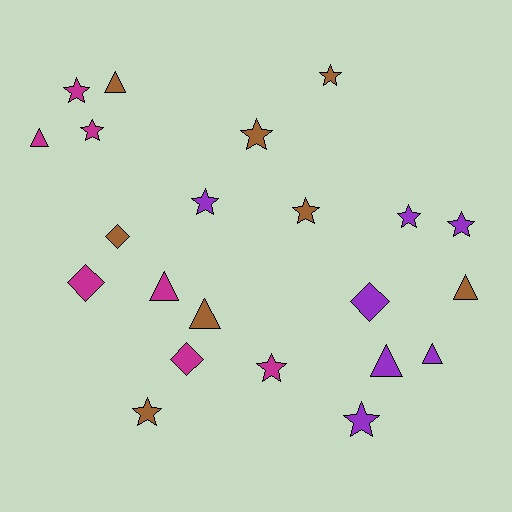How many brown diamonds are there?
There is 1 brown diamond.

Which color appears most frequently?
Brown, with 8 objects.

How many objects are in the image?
There are 22 objects.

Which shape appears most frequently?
Star, with 11 objects.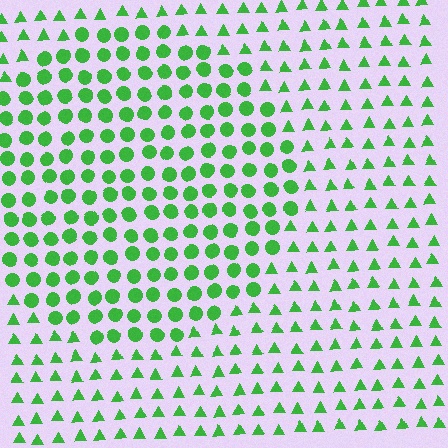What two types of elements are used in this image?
The image uses circles inside the circle region and triangles outside it.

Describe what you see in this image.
The image is filled with small green elements arranged in a uniform grid. A circle-shaped region contains circles, while the surrounding area contains triangles. The boundary is defined purely by the change in element shape.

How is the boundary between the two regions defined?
The boundary is defined by a change in element shape: circles inside vs. triangles outside. All elements share the same color and spacing.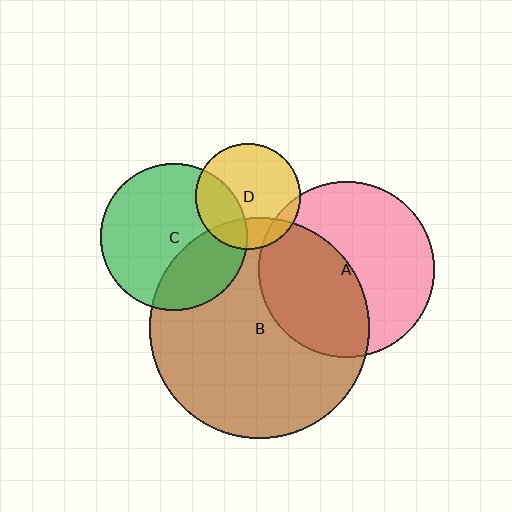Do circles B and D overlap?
Yes.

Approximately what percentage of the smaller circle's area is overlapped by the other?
Approximately 20%.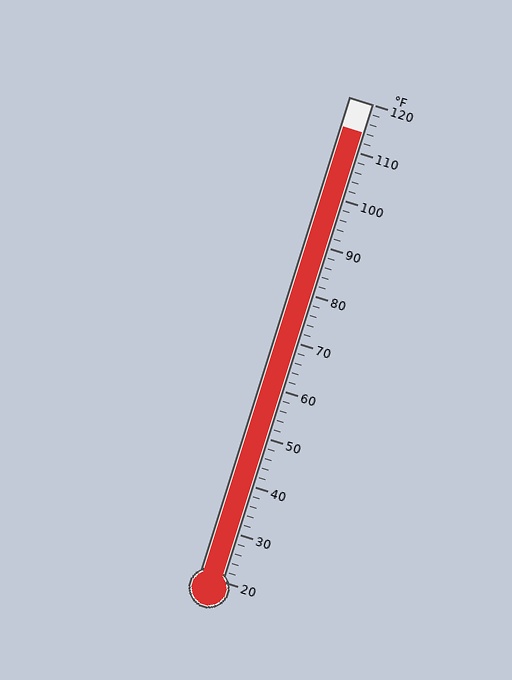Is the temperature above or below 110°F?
The temperature is above 110°F.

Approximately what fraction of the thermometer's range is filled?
The thermometer is filled to approximately 95% of its range.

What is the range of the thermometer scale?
The thermometer scale ranges from 20°F to 120°F.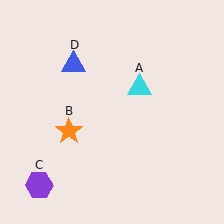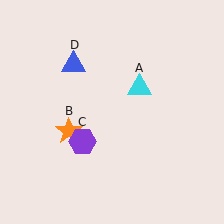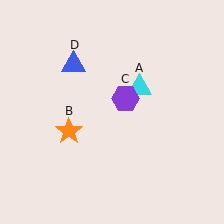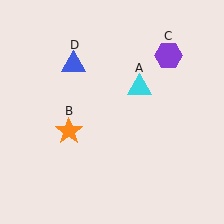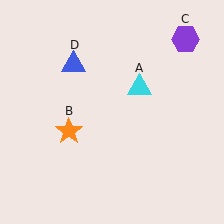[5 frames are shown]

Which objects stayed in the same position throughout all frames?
Cyan triangle (object A) and orange star (object B) and blue triangle (object D) remained stationary.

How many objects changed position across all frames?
1 object changed position: purple hexagon (object C).